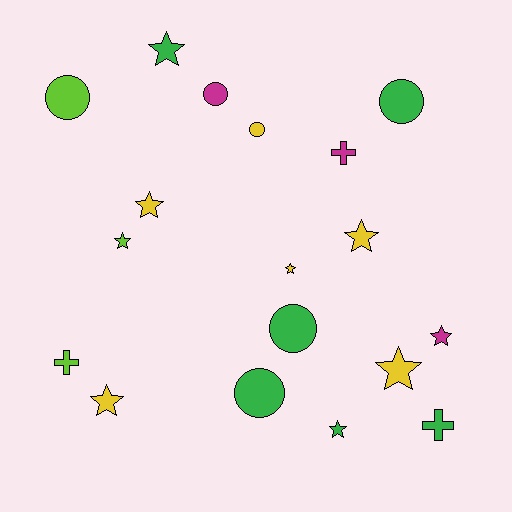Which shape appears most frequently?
Star, with 9 objects.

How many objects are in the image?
There are 18 objects.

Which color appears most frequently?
Green, with 6 objects.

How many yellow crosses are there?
There are no yellow crosses.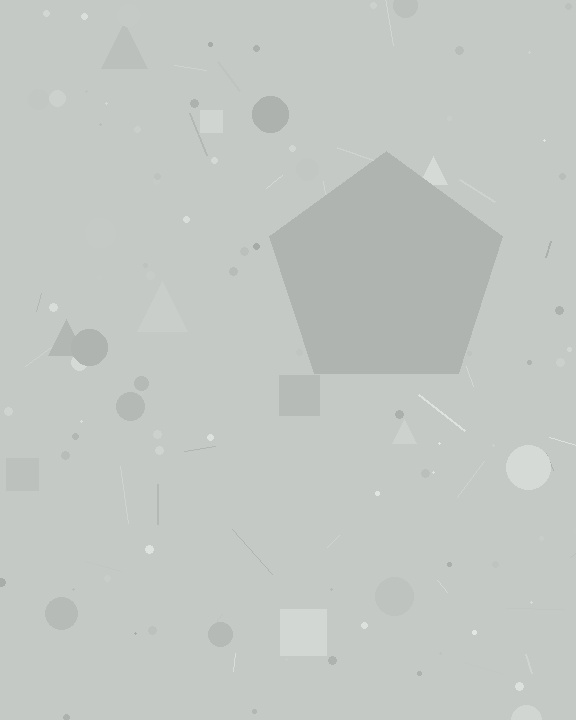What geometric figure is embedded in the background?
A pentagon is embedded in the background.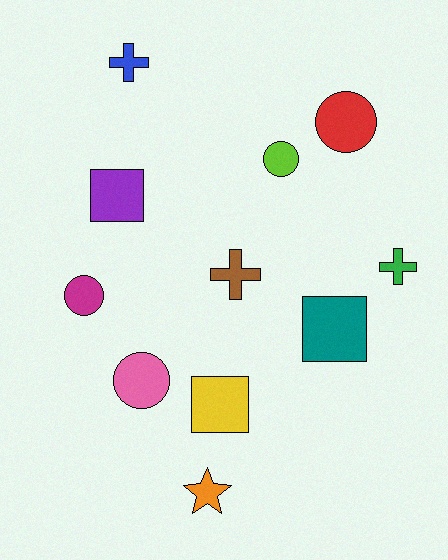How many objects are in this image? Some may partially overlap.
There are 11 objects.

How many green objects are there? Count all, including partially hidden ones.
There is 1 green object.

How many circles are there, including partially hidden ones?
There are 4 circles.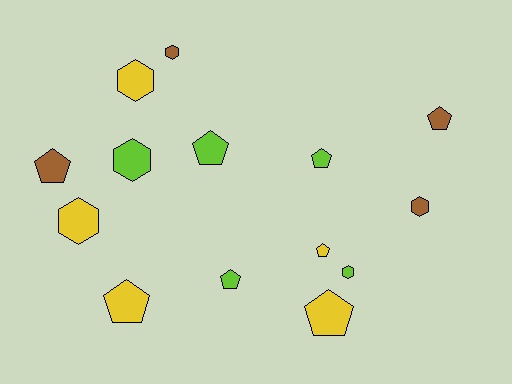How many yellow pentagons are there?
There are 3 yellow pentagons.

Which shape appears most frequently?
Pentagon, with 8 objects.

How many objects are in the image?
There are 14 objects.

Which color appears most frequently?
Yellow, with 5 objects.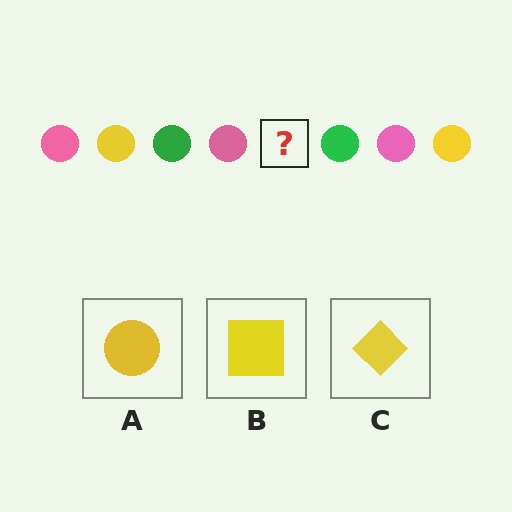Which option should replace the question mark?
Option A.